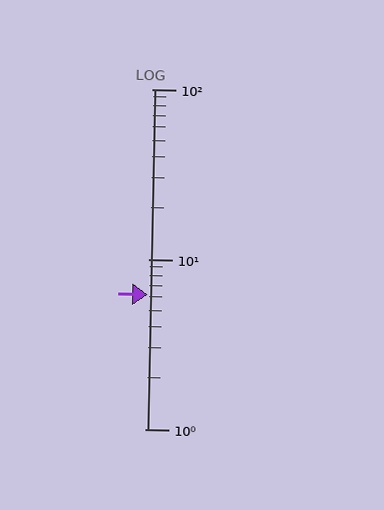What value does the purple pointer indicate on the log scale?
The pointer indicates approximately 6.2.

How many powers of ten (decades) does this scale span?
The scale spans 2 decades, from 1 to 100.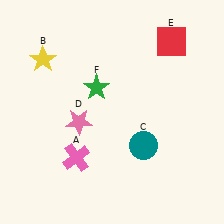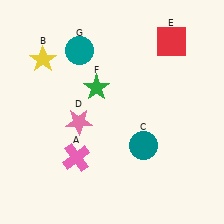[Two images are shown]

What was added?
A teal circle (G) was added in Image 2.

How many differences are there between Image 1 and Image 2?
There is 1 difference between the two images.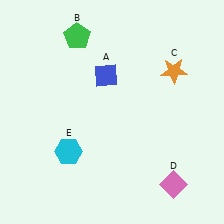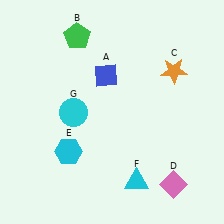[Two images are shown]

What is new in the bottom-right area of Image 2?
A cyan triangle (F) was added in the bottom-right area of Image 2.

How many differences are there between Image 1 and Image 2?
There are 2 differences between the two images.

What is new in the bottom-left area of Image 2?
A cyan circle (G) was added in the bottom-left area of Image 2.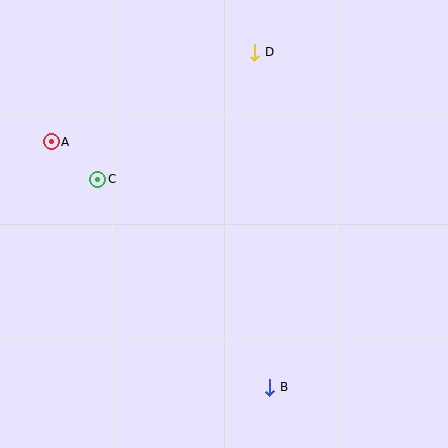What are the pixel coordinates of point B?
Point B is at (270, 387).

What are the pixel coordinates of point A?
Point A is at (51, 142).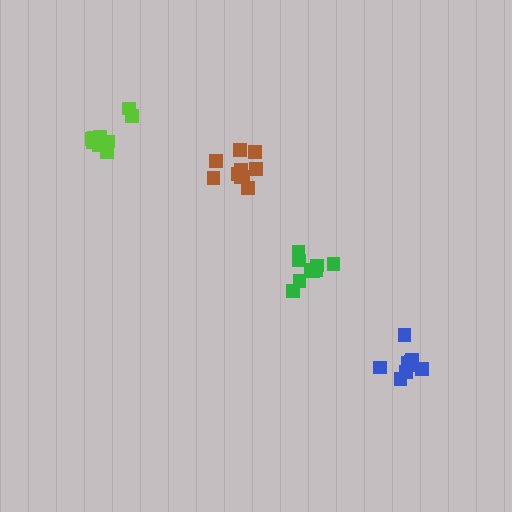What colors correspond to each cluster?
The clusters are colored: blue, brown, green, lime.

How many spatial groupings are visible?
There are 4 spatial groupings.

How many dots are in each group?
Group 1: 9 dots, Group 2: 10 dots, Group 3: 9 dots, Group 4: 11 dots (39 total).